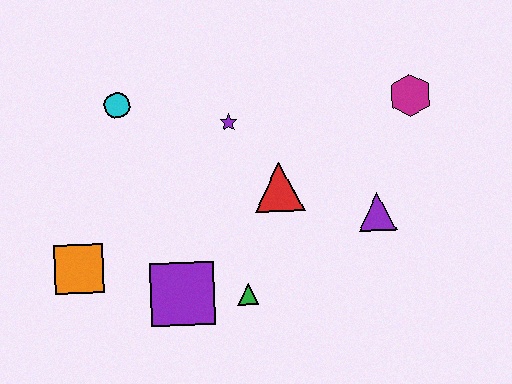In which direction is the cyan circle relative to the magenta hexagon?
The cyan circle is to the left of the magenta hexagon.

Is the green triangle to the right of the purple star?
Yes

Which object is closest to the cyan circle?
The purple star is closest to the cyan circle.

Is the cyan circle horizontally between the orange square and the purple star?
Yes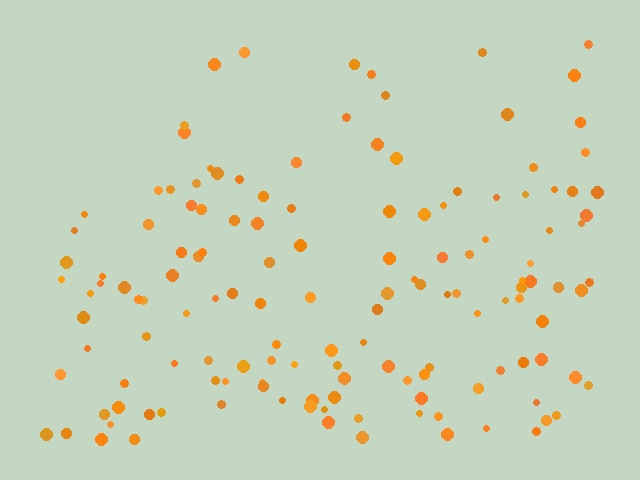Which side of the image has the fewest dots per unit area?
The top.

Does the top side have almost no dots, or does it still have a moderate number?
Still a moderate number, just noticeably fewer than the bottom.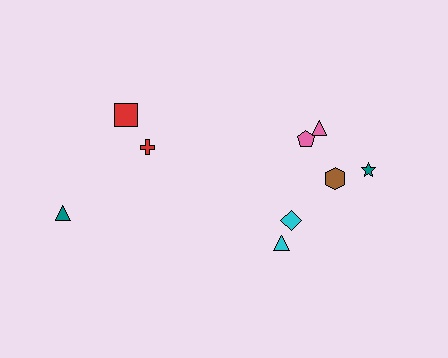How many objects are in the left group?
There are 3 objects.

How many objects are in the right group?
There are 6 objects.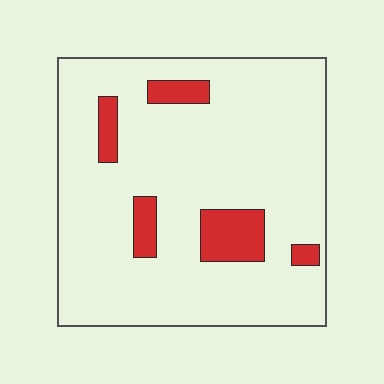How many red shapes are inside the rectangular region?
5.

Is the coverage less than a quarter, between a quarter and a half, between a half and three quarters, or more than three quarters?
Less than a quarter.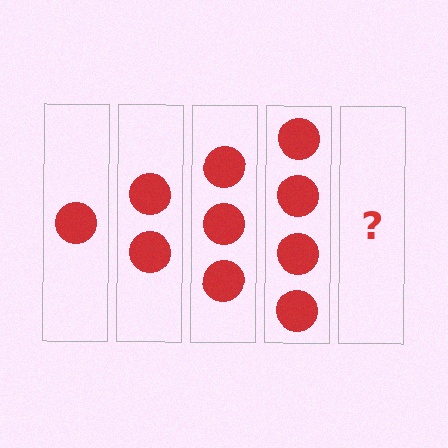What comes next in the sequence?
The next element should be 5 circles.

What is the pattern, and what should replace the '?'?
The pattern is that each step adds one more circle. The '?' should be 5 circles.